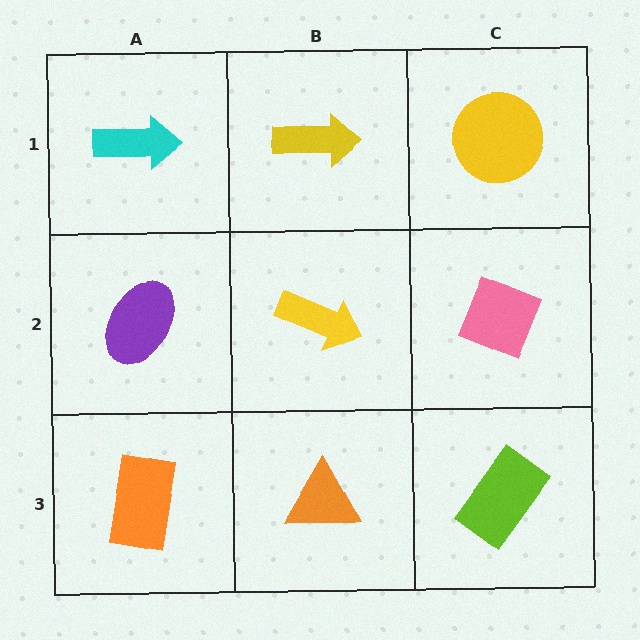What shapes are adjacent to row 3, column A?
A purple ellipse (row 2, column A), an orange triangle (row 3, column B).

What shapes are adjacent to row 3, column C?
A pink diamond (row 2, column C), an orange triangle (row 3, column B).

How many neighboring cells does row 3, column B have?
3.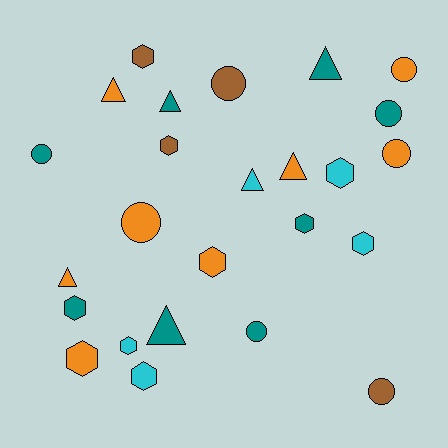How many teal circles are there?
There are 3 teal circles.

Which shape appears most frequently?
Hexagon, with 10 objects.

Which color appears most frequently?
Teal, with 8 objects.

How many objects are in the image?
There are 25 objects.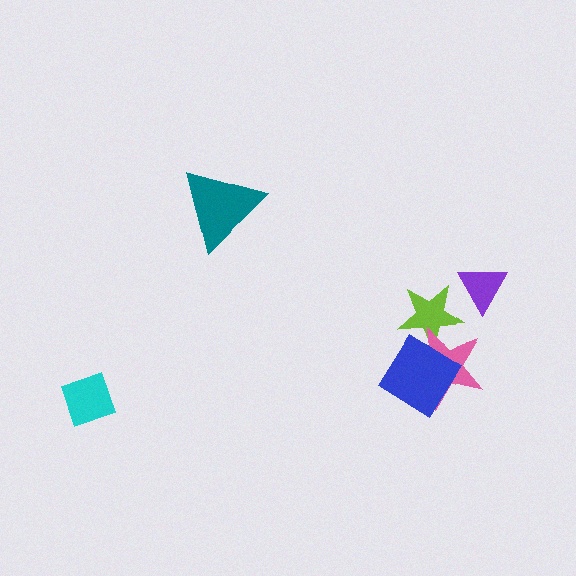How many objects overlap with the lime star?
2 objects overlap with the lime star.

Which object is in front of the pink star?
The blue diamond is in front of the pink star.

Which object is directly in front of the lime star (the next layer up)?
The pink star is directly in front of the lime star.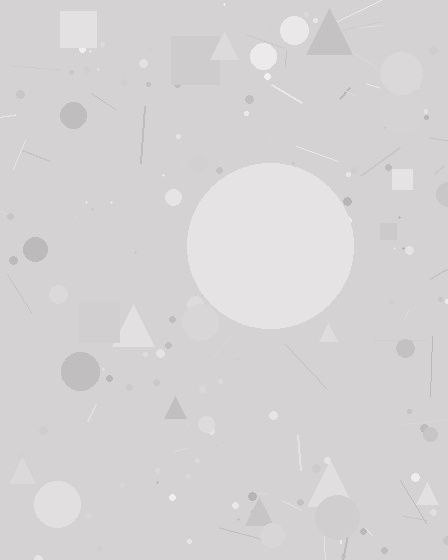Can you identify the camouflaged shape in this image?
The camouflaged shape is a circle.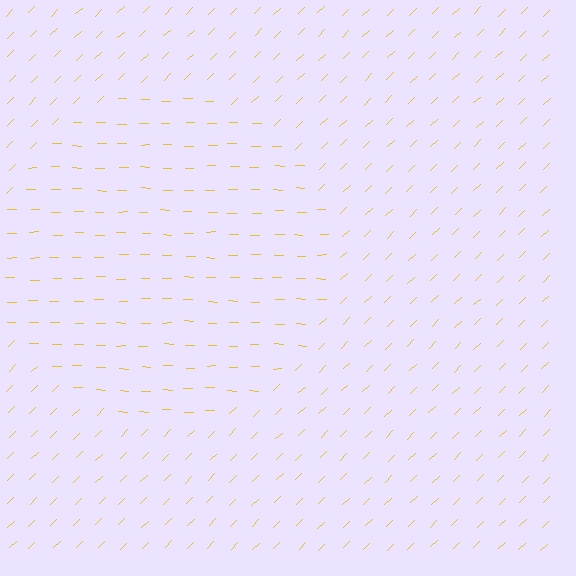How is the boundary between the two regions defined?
The boundary is defined purely by a change in line orientation (approximately 45 degrees difference). All lines are the same color and thickness.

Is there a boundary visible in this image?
Yes, there is a texture boundary formed by a change in line orientation.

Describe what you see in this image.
The image is filled with small yellow line segments. A circle region in the image has lines oriented differently from the surrounding lines, creating a visible texture boundary.